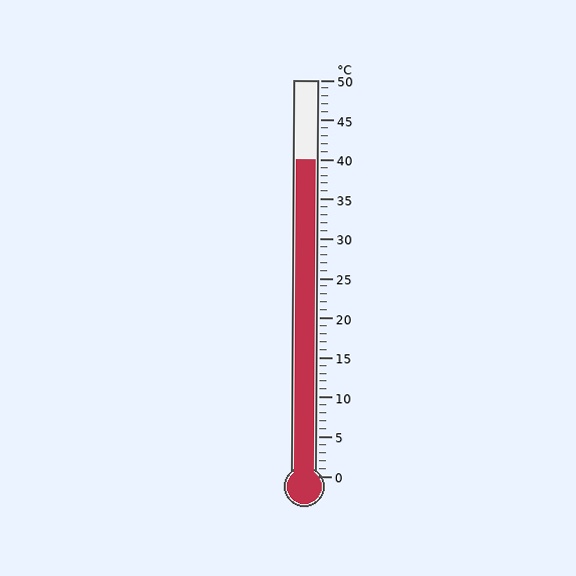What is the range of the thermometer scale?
The thermometer scale ranges from 0°C to 50°C.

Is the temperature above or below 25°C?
The temperature is above 25°C.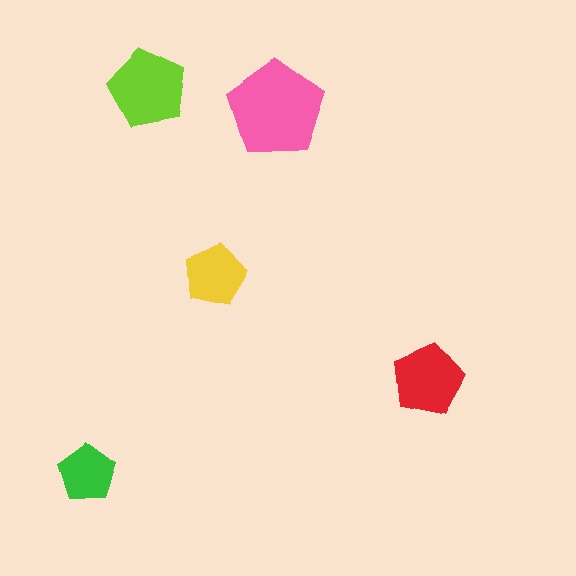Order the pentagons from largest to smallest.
the pink one, the lime one, the red one, the yellow one, the green one.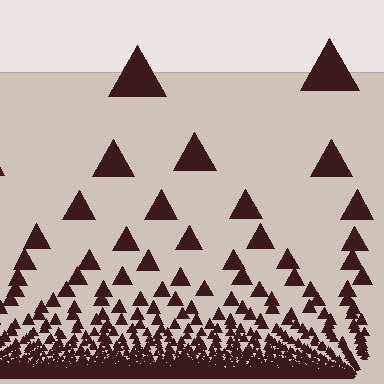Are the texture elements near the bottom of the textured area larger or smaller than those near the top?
Smaller. The gradient is inverted — elements near the bottom are smaller and denser.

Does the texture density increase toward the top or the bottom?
Density increases toward the bottom.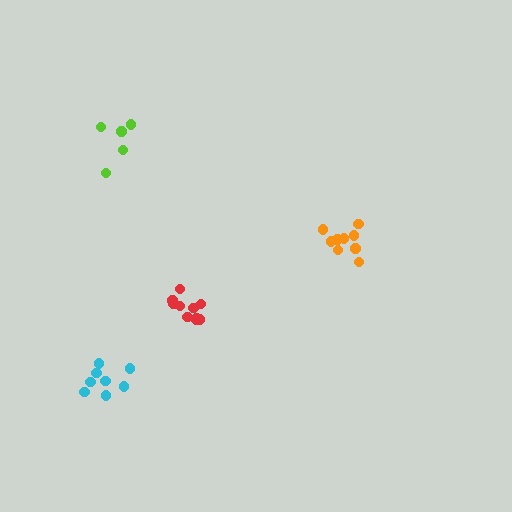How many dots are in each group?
Group 1: 5 dots, Group 2: 8 dots, Group 3: 10 dots, Group 4: 9 dots (32 total).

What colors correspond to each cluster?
The clusters are colored: lime, cyan, red, orange.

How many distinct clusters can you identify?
There are 4 distinct clusters.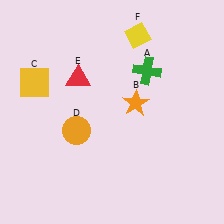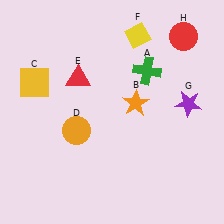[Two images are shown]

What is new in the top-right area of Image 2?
A red circle (H) was added in the top-right area of Image 2.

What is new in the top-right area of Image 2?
A purple star (G) was added in the top-right area of Image 2.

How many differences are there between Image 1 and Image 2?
There are 2 differences between the two images.